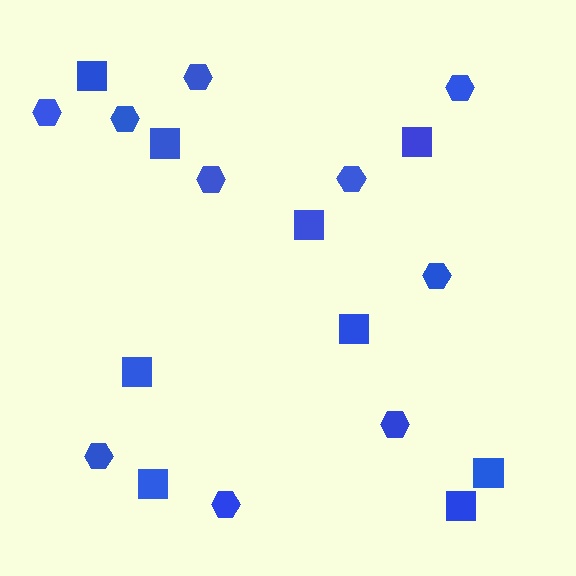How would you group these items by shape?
There are 2 groups: one group of hexagons (10) and one group of squares (9).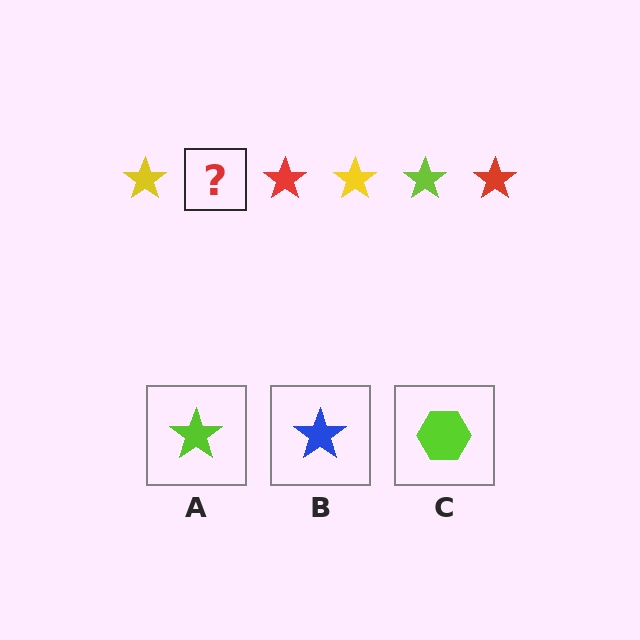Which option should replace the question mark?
Option A.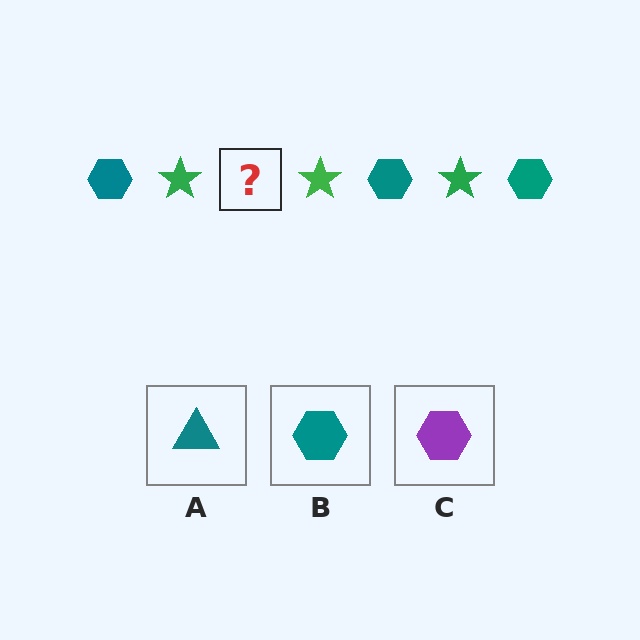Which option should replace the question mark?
Option B.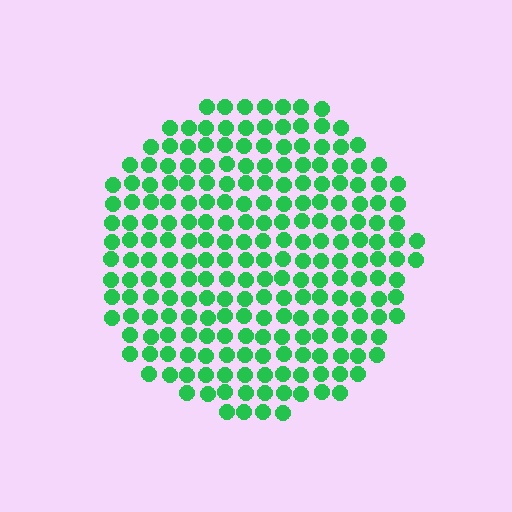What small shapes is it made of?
It is made of small circles.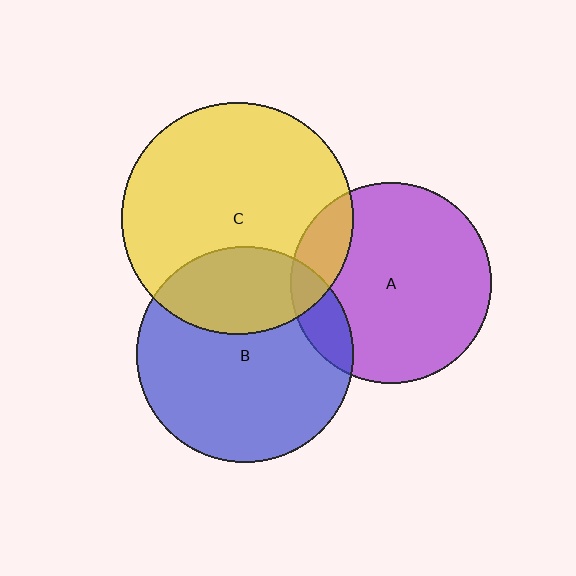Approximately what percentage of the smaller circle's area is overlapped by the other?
Approximately 15%.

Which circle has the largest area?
Circle C (yellow).